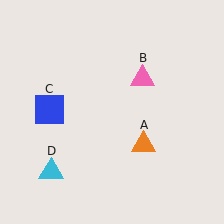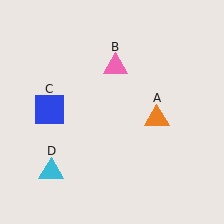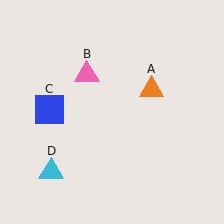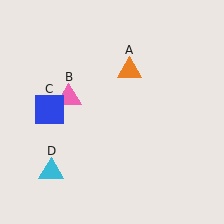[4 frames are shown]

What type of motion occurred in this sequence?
The orange triangle (object A), pink triangle (object B) rotated counterclockwise around the center of the scene.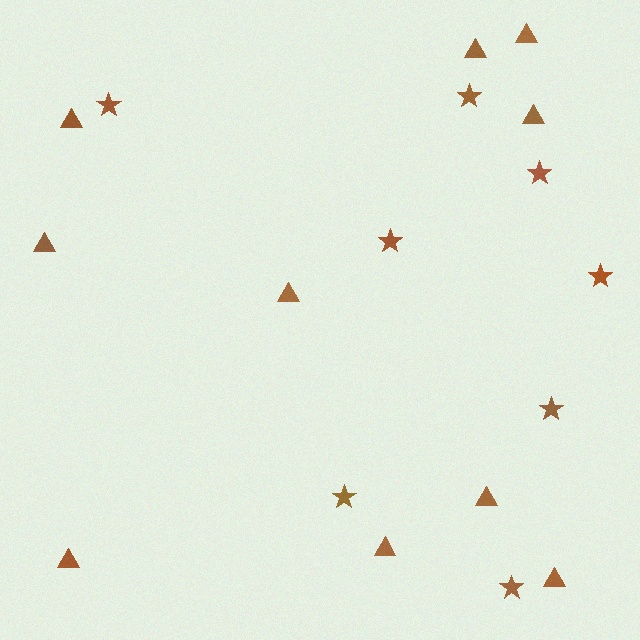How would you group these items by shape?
There are 2 groups: one group of triangles (10) and one group of stars (8).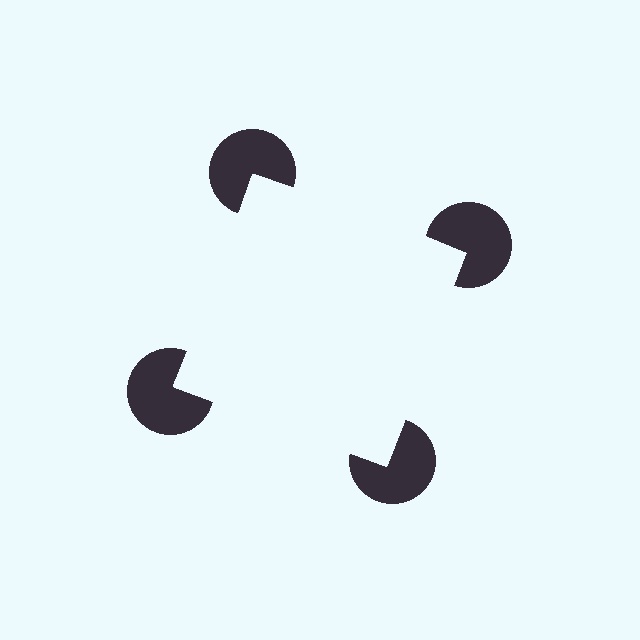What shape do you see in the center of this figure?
An illusory square — its edges are inferred from the aligned wedge cuts in the pac-man discs, not physically drawn.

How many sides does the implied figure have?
4 sides.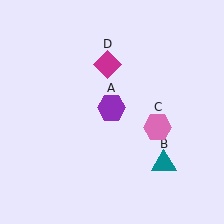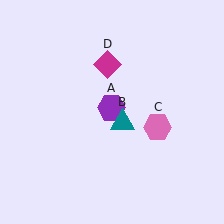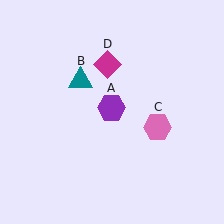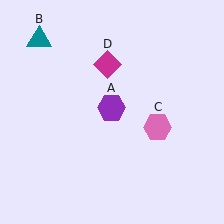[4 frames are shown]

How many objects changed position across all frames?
1 object changed position: teal triangle (object B).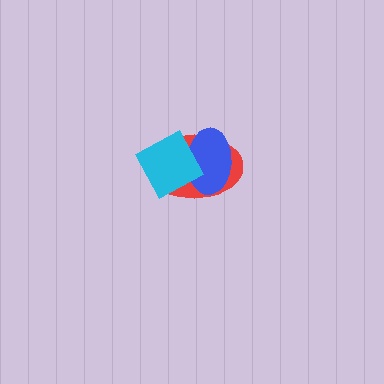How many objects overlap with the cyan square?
2 objects overlap with the cyan square.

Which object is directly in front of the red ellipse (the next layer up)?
The blue ellipse is directly in front of the red ellipse.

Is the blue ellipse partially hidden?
Yes, it is partially covered by another shape.